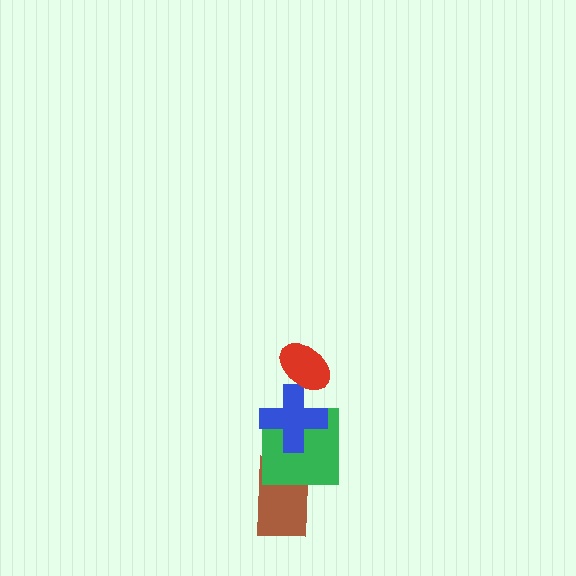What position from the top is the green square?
The green square is 3rd from the top.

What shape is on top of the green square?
The blue cross is on top of the green square.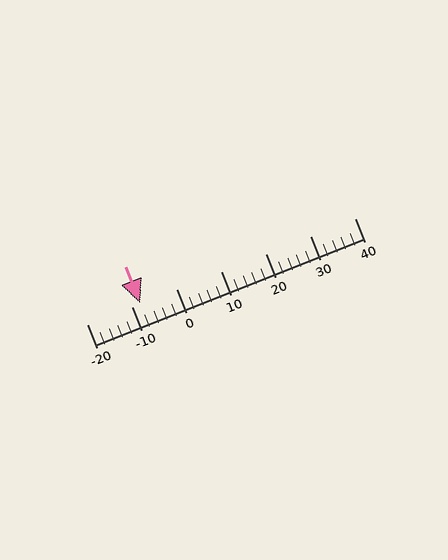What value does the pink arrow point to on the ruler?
The pink arrow points to approximately -8.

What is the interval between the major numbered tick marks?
The major tick marks are spaced 10 units apart.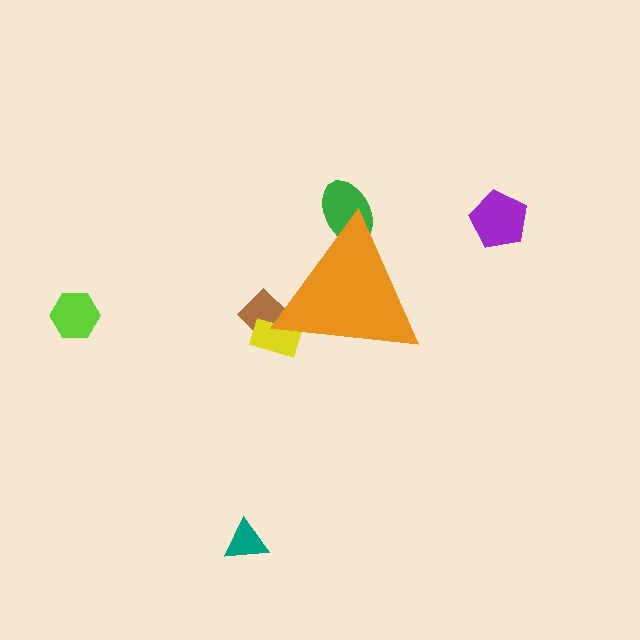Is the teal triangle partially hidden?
No, the teal triangle is fully visible.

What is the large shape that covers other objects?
An orange triangle.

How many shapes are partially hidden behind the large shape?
3 shapes are partially hidden.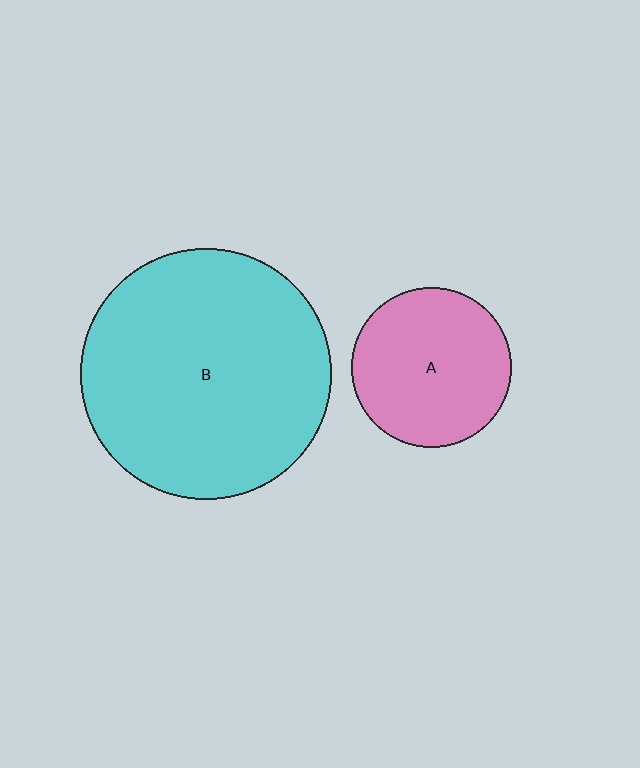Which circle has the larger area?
Circle B (cyan).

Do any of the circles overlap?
No, none of the circles overlap.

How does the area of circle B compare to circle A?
Approximately 2.5 times.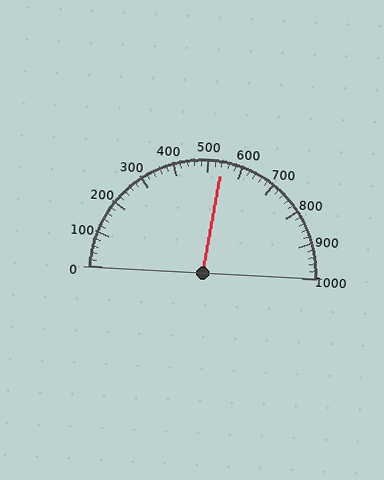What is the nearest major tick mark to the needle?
The nearest major tick mark is 500.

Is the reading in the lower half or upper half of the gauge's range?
The reading is in the upper half of the range (0 to 1000).